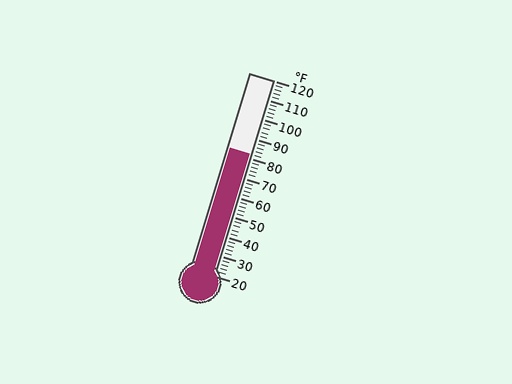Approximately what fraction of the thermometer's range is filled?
The thermometer is filled to approximately 60% of its range.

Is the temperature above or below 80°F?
The temperature is above 80°F.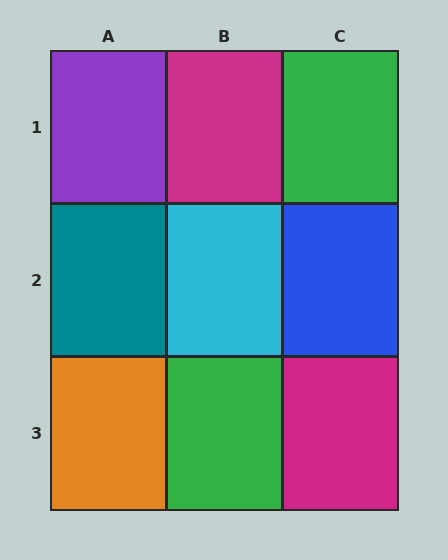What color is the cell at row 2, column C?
Blue.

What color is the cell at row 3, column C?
Magenta.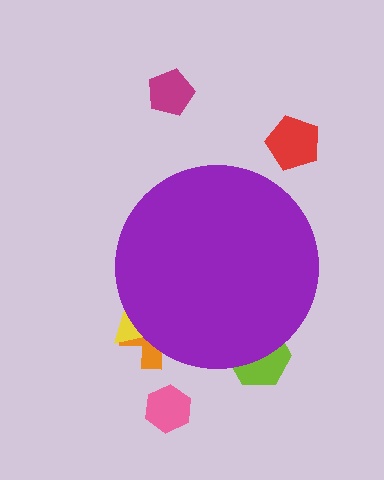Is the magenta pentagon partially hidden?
No, the magenta pentagon is fully visible.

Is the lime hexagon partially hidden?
Yes, the lime hexagon is partially hidden behind the purple circle.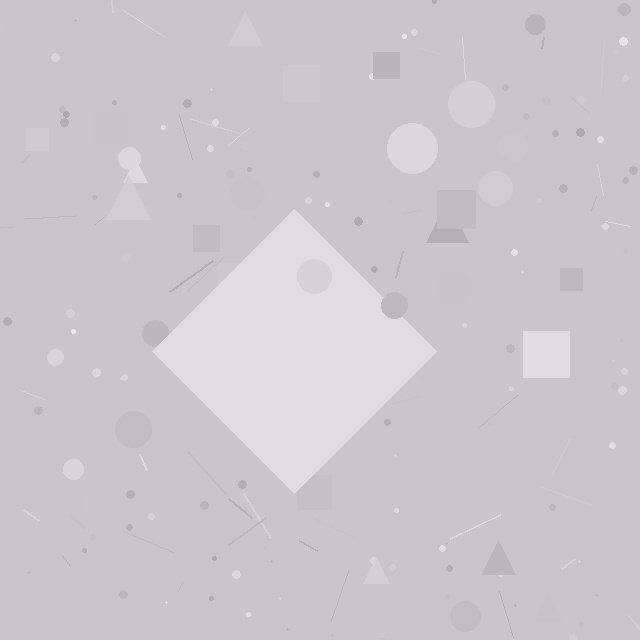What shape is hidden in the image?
A diamond is hidden in the image.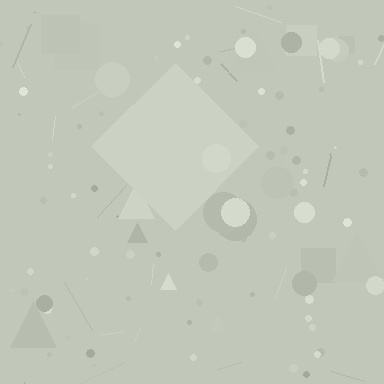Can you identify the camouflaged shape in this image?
The camouflaged shape is a diamond.